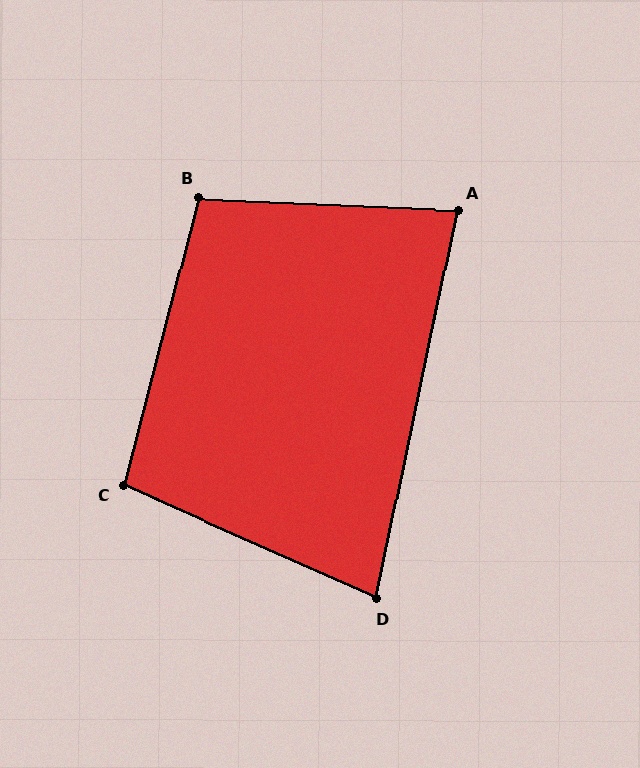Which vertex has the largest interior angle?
B, at approximately 102 degrees.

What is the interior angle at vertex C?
Approximately 99 degrees (obtuse).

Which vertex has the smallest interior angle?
D, at approximately 78 degrees.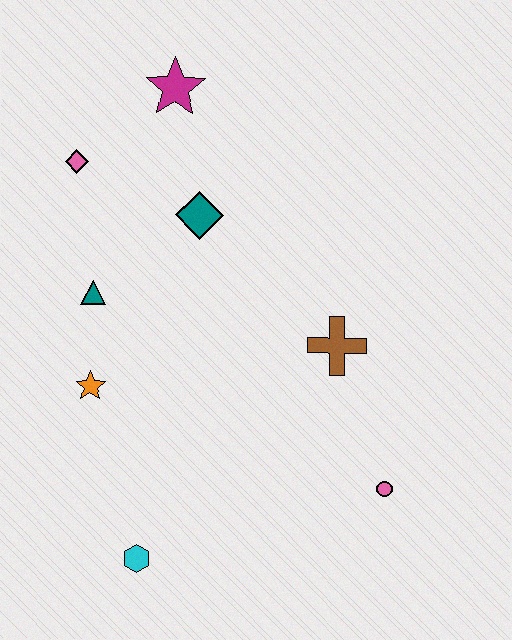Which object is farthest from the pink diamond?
The pink circle is farthest from the pink diamond.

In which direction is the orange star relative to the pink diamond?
The orange star is below the pink diamond.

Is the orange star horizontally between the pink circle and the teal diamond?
No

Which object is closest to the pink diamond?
The magenta star is closest to the pink diamond.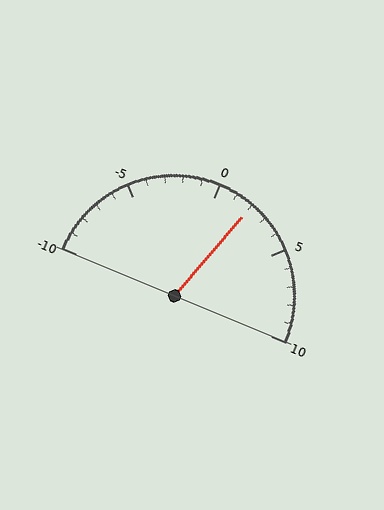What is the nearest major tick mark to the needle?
The nearest major tick mark is 0.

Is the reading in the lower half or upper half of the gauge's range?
The reading is in the upper half of the range (-10 to 10).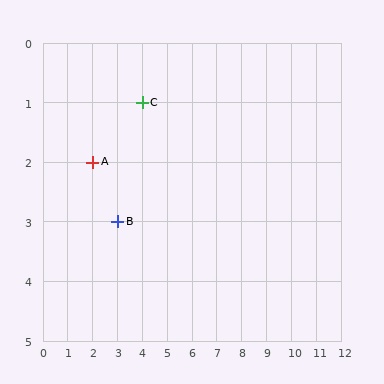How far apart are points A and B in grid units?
Points A and B are 1 column and 1 row apart (about 1.4 grid units diagonally).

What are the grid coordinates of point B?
Point B is at grid coordinates (3, 3).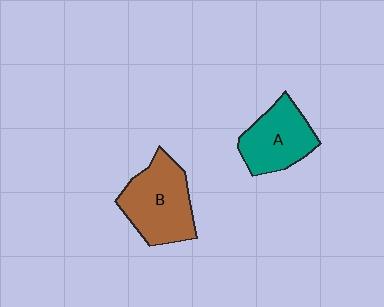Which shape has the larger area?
Shape B (brown).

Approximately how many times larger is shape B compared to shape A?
Approximately 1.2 times.